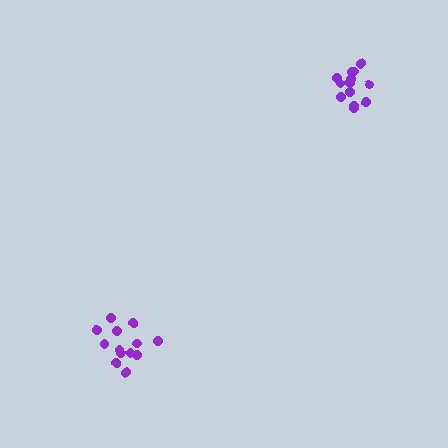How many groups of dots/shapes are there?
There are 2 groups.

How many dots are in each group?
Group 1: 13 dots, Group 2: 13 dots (26 total).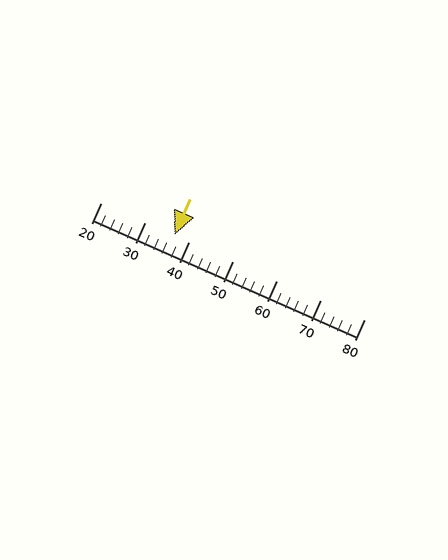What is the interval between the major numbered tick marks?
The major tick marks are spaced 10 units apart.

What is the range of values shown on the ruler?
The ruler shows values from 20 to 80.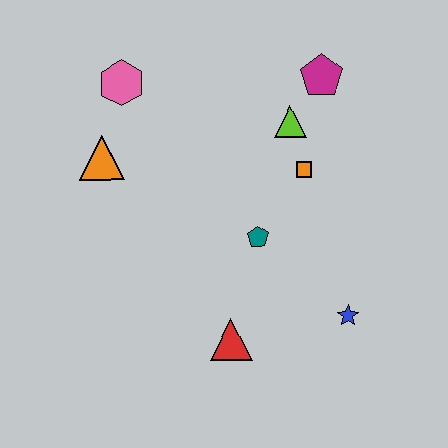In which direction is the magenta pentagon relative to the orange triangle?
The magenta pentagon is to the right of the orange triangle.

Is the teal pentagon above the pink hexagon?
No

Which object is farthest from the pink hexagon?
The blue star is farthest from the pink hexagon.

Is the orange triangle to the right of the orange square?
No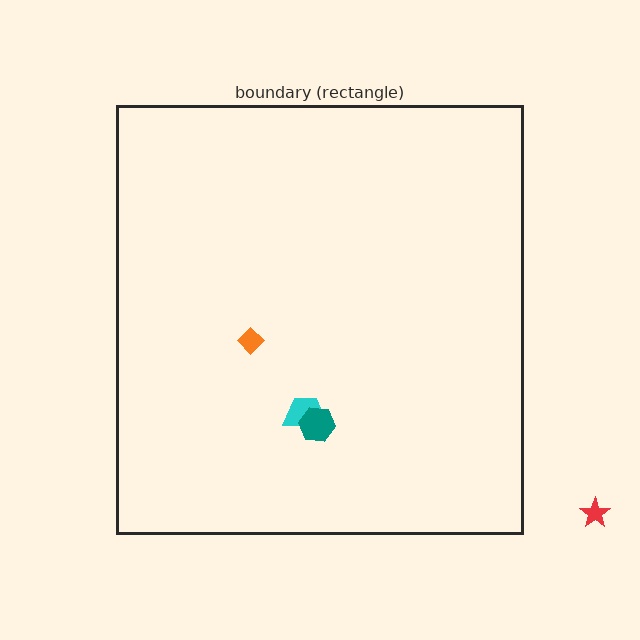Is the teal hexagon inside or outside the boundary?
Inside.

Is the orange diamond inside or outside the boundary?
Inside.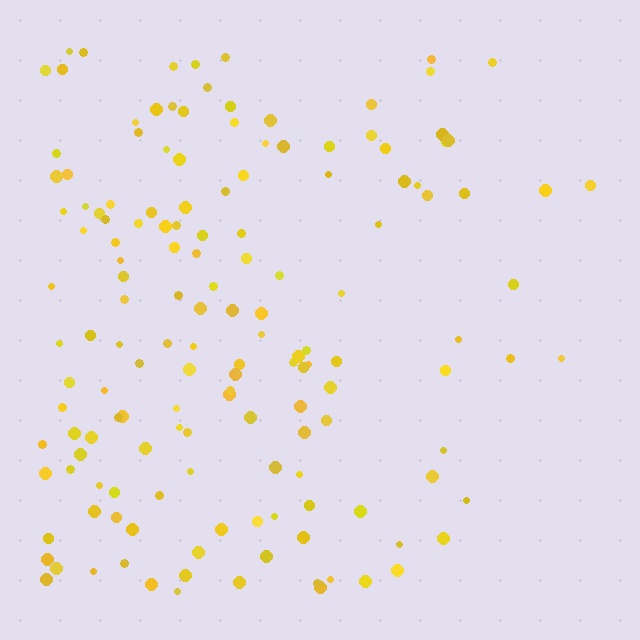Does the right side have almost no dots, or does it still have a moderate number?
Still a moderate number, just noticeably fewer than the left.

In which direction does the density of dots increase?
From right to left, with the left side densest.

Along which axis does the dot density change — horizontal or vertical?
Horizontal.